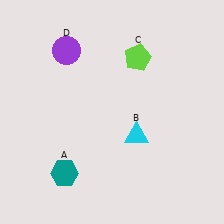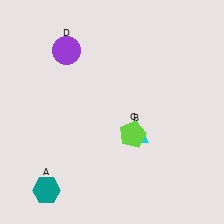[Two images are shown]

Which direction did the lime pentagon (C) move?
The lime pentagon (C) moved down.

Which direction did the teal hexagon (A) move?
The teal hexagon (A) moved left.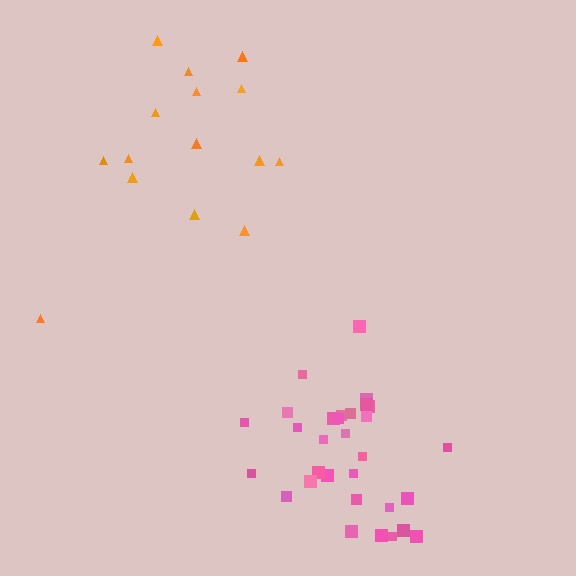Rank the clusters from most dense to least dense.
pink, orange.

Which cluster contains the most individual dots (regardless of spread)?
Pink (31).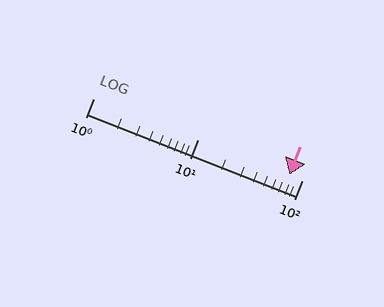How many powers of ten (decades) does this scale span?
The scale spans 2 decades, from 1 to 100.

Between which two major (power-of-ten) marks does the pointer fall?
The pointer is between 10 and 100.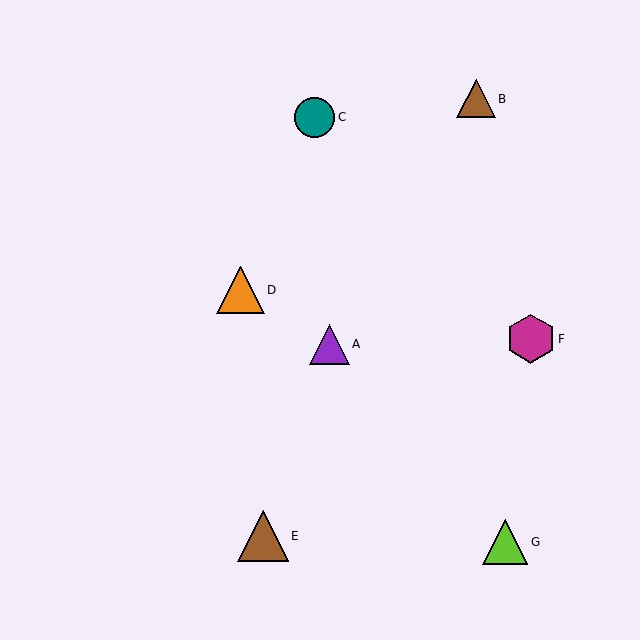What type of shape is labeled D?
Shape D is an orange triangle.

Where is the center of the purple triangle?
The center of the purple triangle is at (329, 344).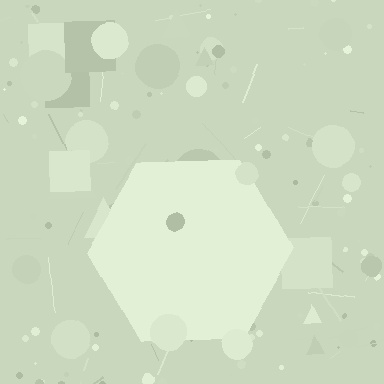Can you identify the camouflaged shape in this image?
The camouflaged shape is a hexagon.